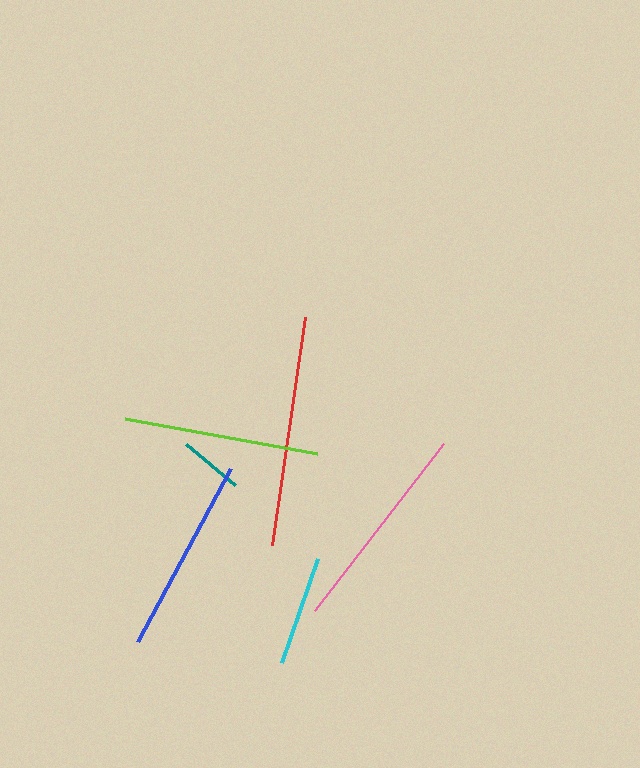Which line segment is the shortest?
The teal line is the shortest at approximately 64 pixels.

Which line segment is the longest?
The red line is the longest at approximately 230 pixels.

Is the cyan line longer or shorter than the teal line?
The cyan line is longer than the teal line.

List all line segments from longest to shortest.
From longest to shortest: red, pink, blue, lime, cyan, teal.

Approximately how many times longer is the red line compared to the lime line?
The red line is approximately 1.2 times the length of the lime line.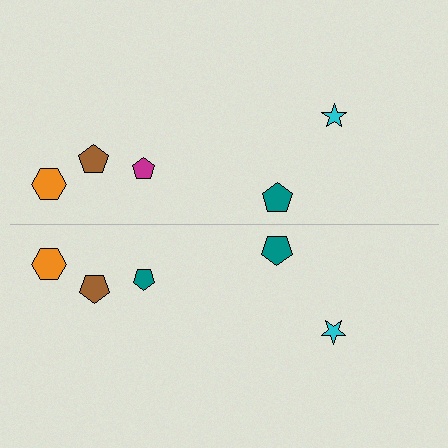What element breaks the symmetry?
The teal pentagon on the bottom side breaks the symmetry — its mirror counterpart is magenta.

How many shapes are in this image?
There are 10 shapes in this image.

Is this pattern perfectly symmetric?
No, the pattern is not perfectly symmetric. The teal pentagon on the bottom side breaks the symmetry — its mirror counterpart is magenta.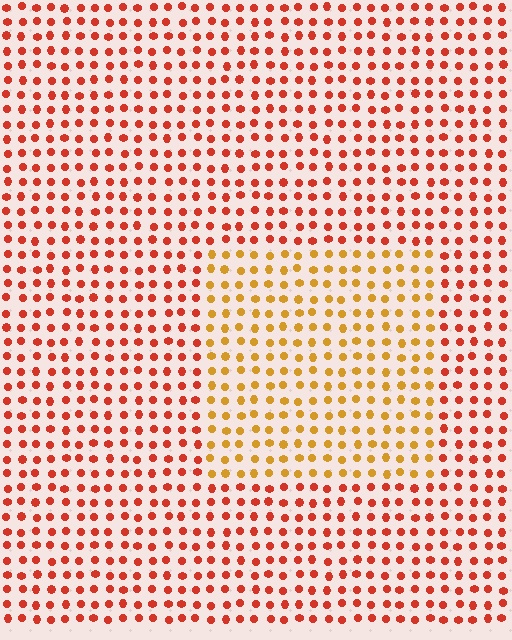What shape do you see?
I see a rectangle.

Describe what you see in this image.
The image is filled with small red elements in a uniform arrangement. A rectangle-shaped region is visible where the elements are tinted to a slightly different hue, forming a subtle color boundary.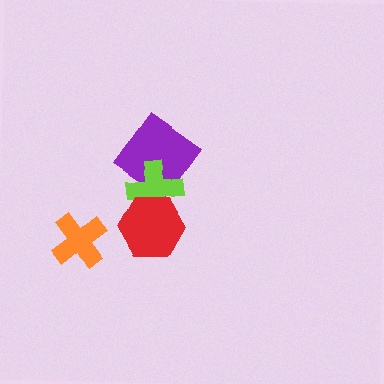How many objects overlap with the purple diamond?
1 object overlaps with the purple diamond.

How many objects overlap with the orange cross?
0 objects overlap with the orange cross.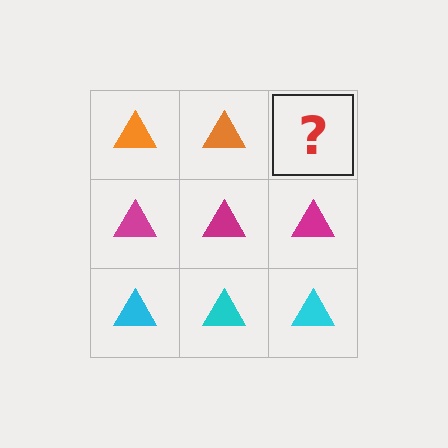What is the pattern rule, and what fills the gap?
The rule is that each row has a consistent color. The gap should be filled with an orange triangle.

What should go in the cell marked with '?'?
The missing cell should contain an orange triangle.